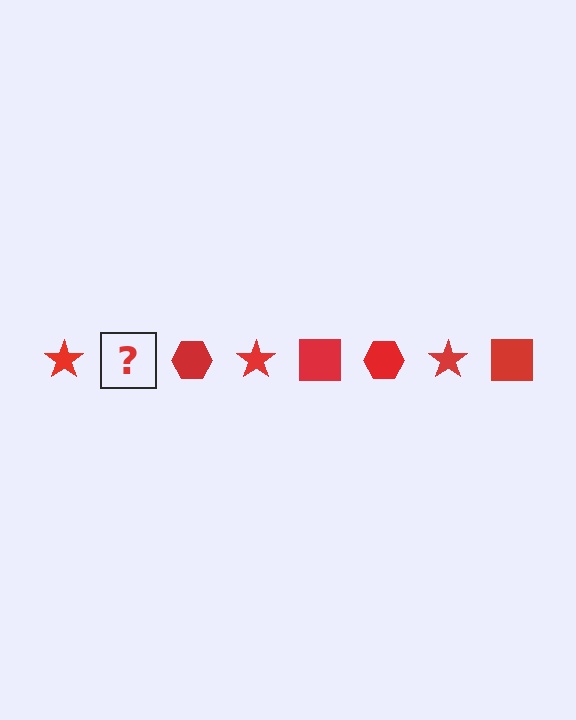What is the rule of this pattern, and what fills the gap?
The rule is that the pattern cycles through star, square, hexagon shapes in red. The gap should be filled with a red square.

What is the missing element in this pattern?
The missing element is a red square.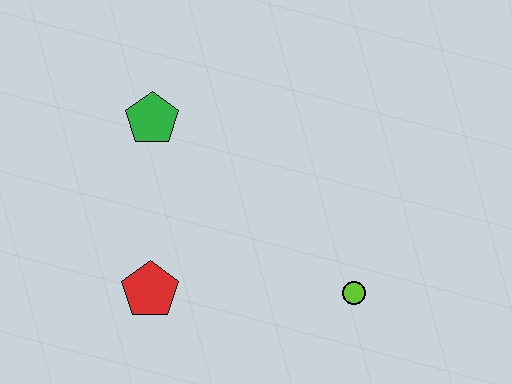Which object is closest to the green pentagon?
The red pentagon is closest to the green pentagon.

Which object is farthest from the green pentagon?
The lime circle is farthest from the green pentagon.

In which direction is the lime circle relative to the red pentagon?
The lime circle is to the right of the red pentagon.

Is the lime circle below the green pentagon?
Yes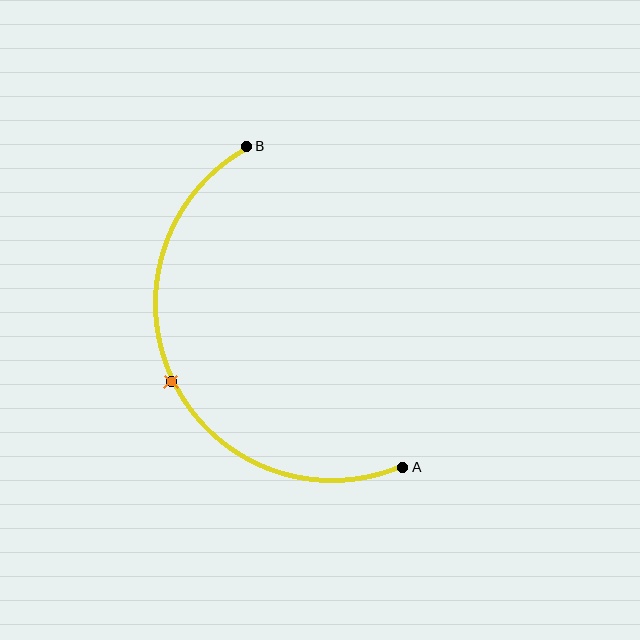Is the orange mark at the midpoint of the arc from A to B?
Yes. The orange mark lies on the arc at equal arc-length from both A and B — it is the arc midpoint.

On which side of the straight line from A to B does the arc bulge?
The arc bulges to the left of the straight line connecting A and B.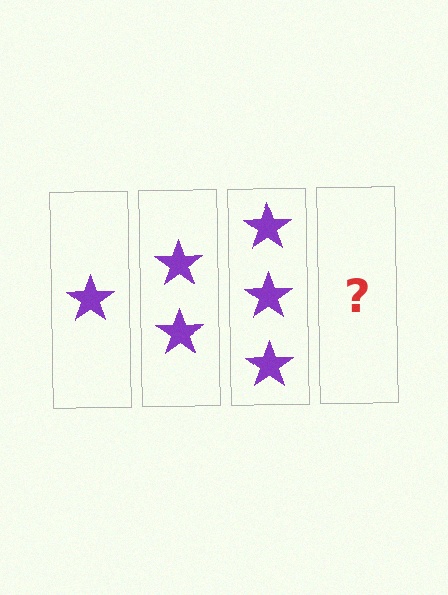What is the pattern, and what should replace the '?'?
The pattern is that each step adds one more star. The '?' should be 4 stars.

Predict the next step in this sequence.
The next step is 4 stars.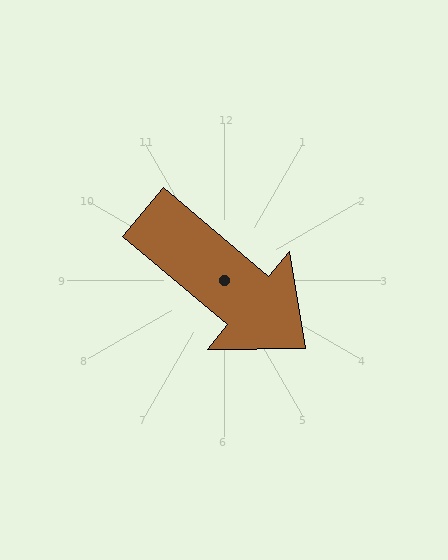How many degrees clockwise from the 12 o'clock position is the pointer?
Approximately 130 degrees.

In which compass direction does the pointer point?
Southeast.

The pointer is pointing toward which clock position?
Roughly 4 o'clock.